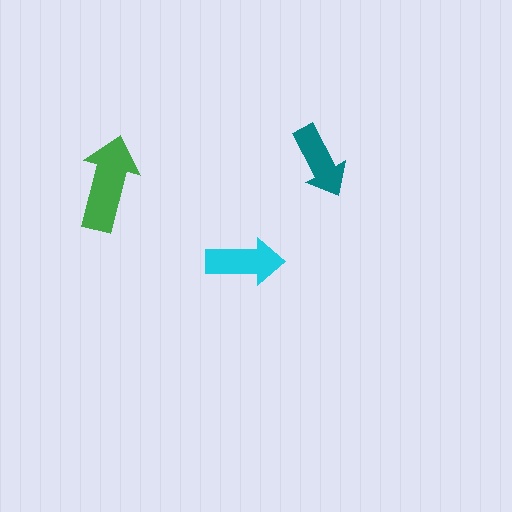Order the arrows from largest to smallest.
the green one, the cyan one, the teal one.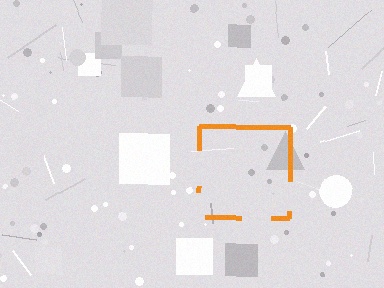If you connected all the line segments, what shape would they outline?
They would outline a square.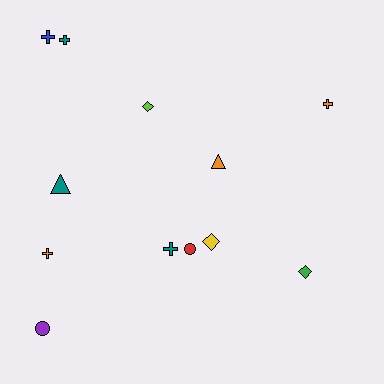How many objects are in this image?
There are 12 objects.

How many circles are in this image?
There are 2 circles.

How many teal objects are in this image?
There are 3 teal objects.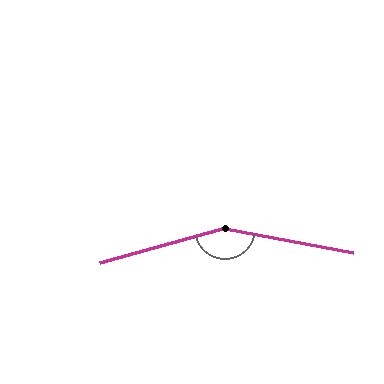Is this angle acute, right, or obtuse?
It is obtuse.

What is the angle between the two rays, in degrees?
Approximately 154 degrees.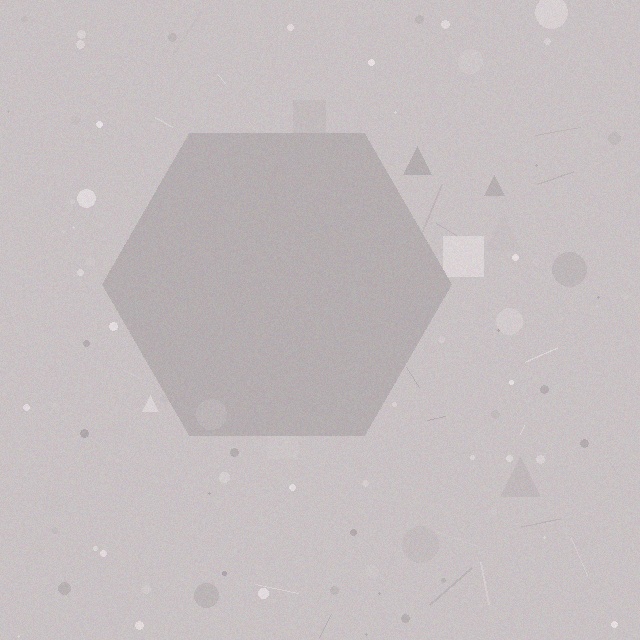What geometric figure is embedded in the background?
A hexagon is embedded in the background.